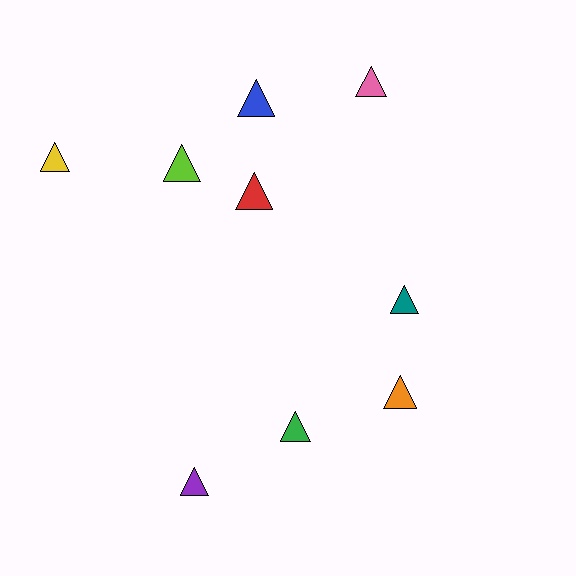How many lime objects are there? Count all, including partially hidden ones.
There is 1 lime object.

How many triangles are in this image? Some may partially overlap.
There are 9 triangles.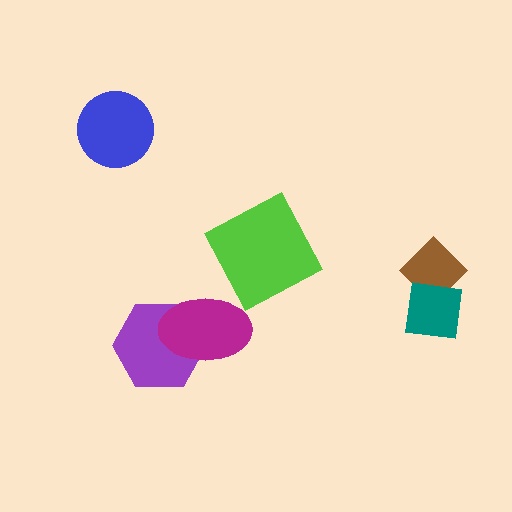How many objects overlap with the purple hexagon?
1 object overlaps with the purple hexagon.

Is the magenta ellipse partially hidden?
No, no other shape covers it.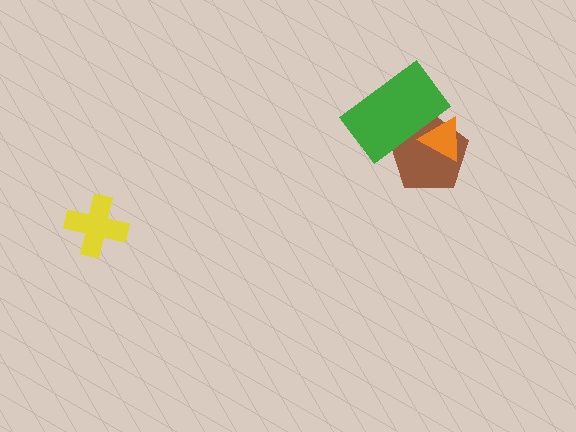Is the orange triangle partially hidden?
Yes, it is partially covered by another shape.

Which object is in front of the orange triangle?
The green rectangle is in front of the orange triangle.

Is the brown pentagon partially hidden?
Yes, it is partially covered by another shape.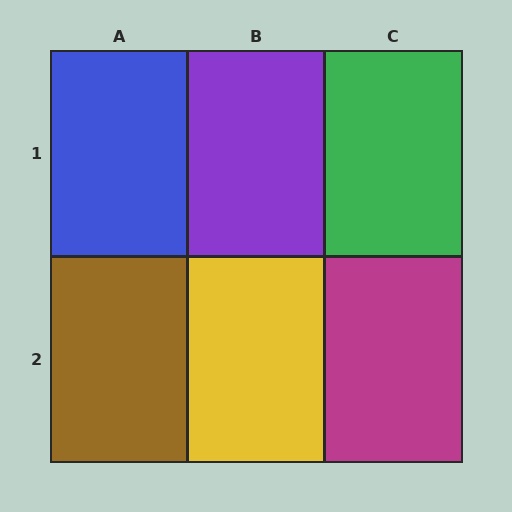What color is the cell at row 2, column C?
Magenta.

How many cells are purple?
1 cell is purple.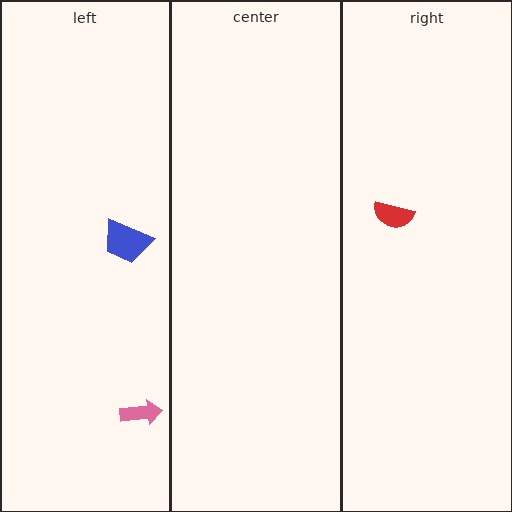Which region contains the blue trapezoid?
The left region.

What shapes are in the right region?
The red semicircle.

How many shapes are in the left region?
2.